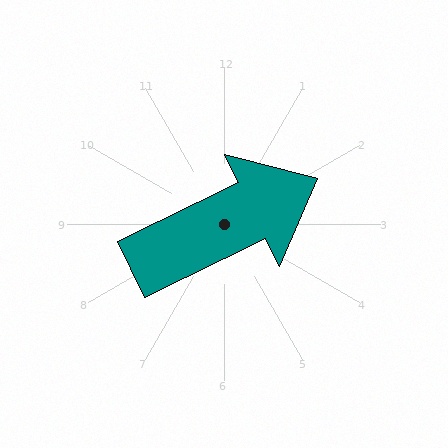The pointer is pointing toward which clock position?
Roughly 2 o'clock.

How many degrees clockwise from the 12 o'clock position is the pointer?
Approximately 64 degrees.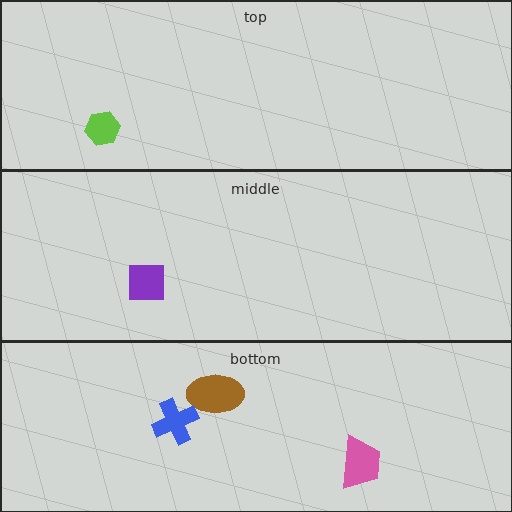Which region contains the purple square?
The middle region.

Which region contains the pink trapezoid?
The bottom region.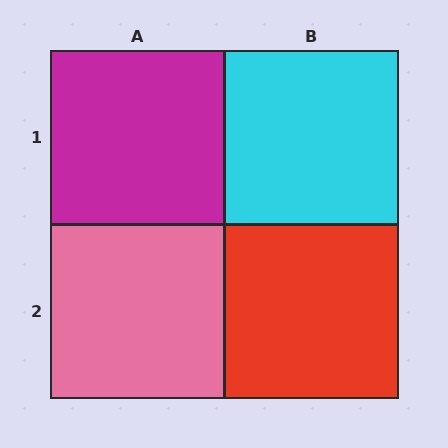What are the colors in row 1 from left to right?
Magenta, cyan.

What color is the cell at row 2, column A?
Pink.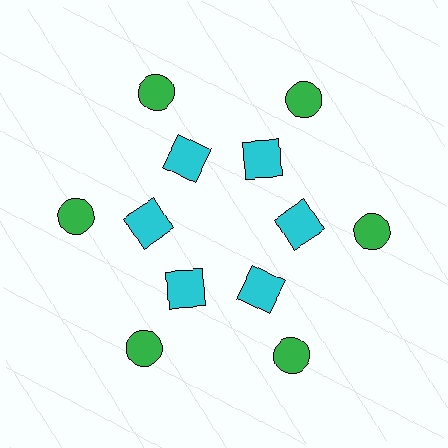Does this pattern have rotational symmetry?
Yes, this pattern has 6-fold rotational symmetry. It looks the same after rotating 60 degrees around the center.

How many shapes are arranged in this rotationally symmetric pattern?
There are 12 shapes, arranged in 6 groups of 2.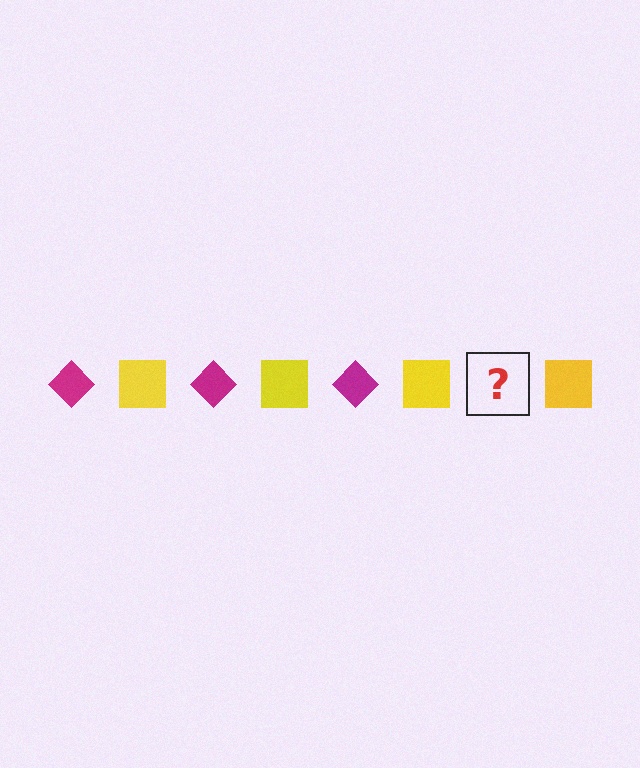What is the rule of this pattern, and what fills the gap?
The rule is that the pattern alternates between magenta diamond and yellow square. The gap should be filled with a magenta diamond.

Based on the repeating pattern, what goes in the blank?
The blank should be a magenta diamond.